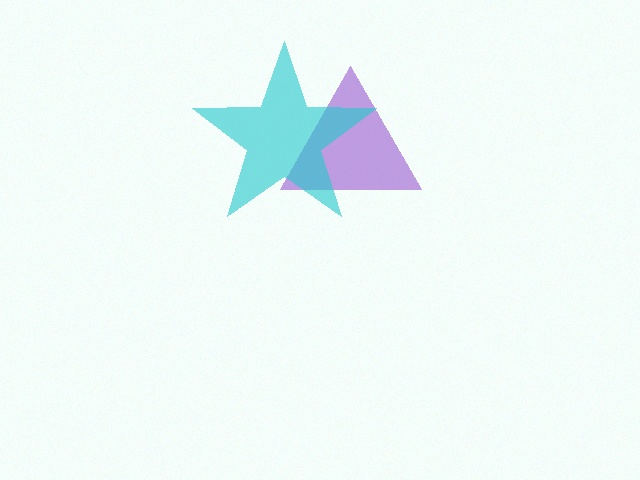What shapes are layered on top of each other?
The layered shapes are: a purple triangle, a cyan star.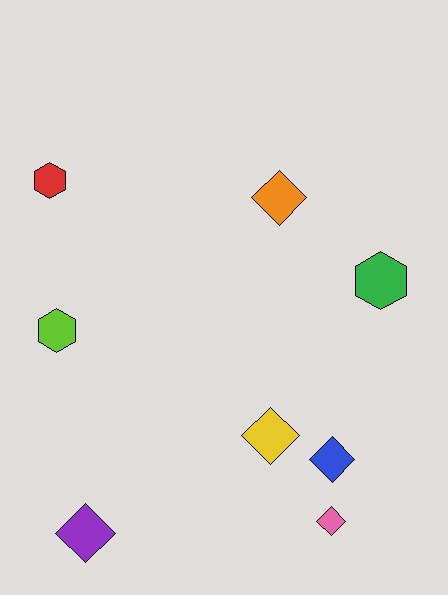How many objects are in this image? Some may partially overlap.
There are 8 objects.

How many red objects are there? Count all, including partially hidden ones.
There is 1 red object.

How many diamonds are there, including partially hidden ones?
There are 5 diamonds.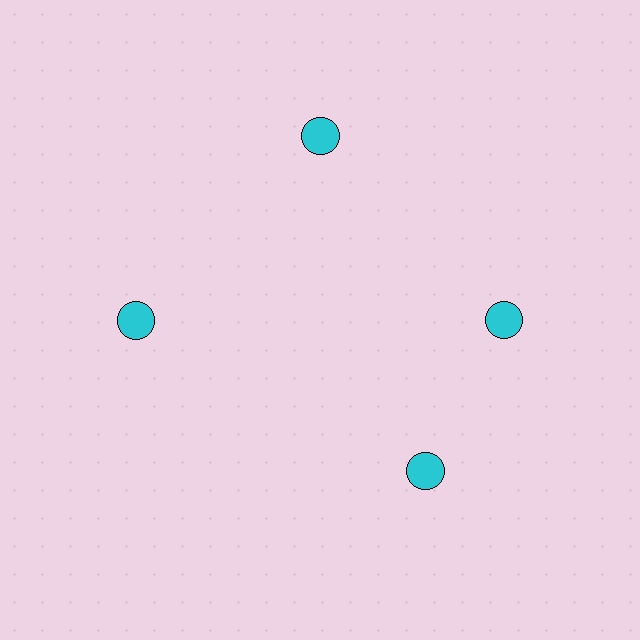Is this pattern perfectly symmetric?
No. The 4 cyan circles are arranged in a ring, but one element near the 6 o'clock position is rotated out of alignment along the ring, breaking the 4-fold rotational symmetry.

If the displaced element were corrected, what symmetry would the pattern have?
It would have 4-fold rotational symmetry — the pattern would map onto itself every 90 degrees.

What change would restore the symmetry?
The symmetry would be restored by rotating it back into even spacing with its neighbors so that all 4 circles sit at equal angles and equal distance from the center.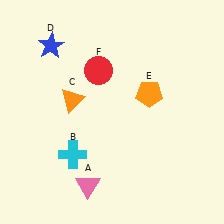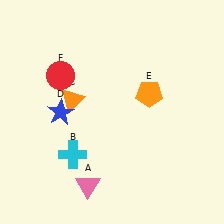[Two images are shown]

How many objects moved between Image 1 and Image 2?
2 objects moved between the two images.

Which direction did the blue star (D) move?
The blue star (D) moved down.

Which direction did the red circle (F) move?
The red circle (F) moved left.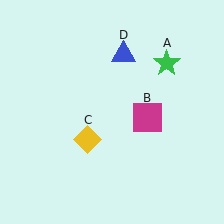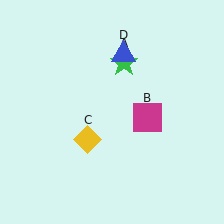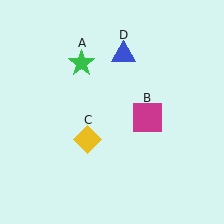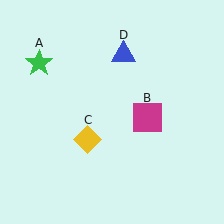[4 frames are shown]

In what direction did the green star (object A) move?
The green star (object A) moved left.